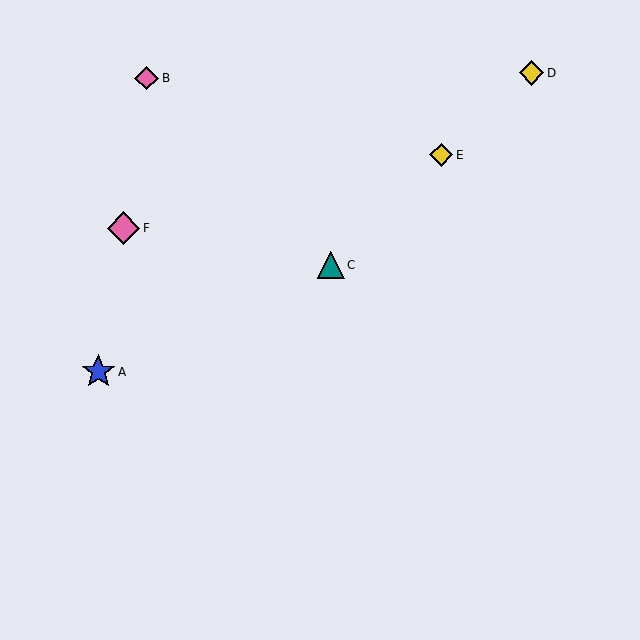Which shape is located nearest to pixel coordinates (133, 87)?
The pink diamond (labeled B) at (147, 78) is nearest to that location.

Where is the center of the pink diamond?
The center of the pink diamond is at (124, 228).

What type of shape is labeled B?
Shape B is a pink diamond.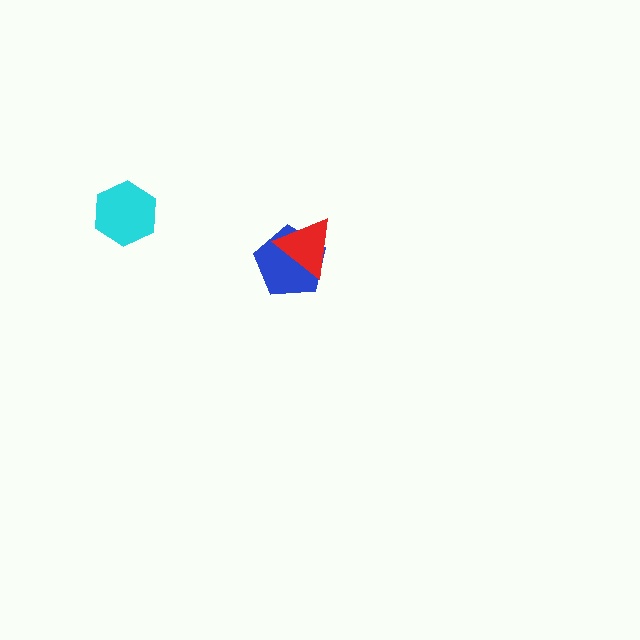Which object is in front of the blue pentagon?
The red triangle is in front of the blue pentagon.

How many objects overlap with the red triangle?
1 object overlaps with the red triangle.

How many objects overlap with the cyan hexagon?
0 objects overlap with the cyan hexagon.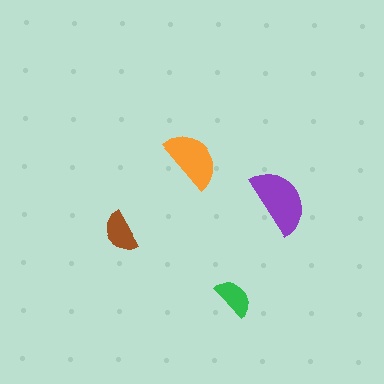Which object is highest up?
The orange semicircle is topmost.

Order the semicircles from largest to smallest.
the purple one, the orange one, the brown one, the green one.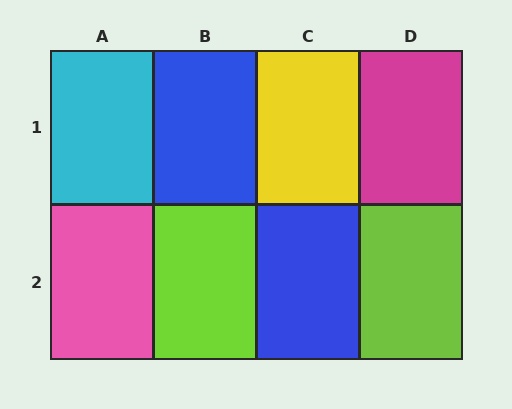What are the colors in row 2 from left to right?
Pink, lime, blue, lime.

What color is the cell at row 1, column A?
Cyan.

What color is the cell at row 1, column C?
Yellow.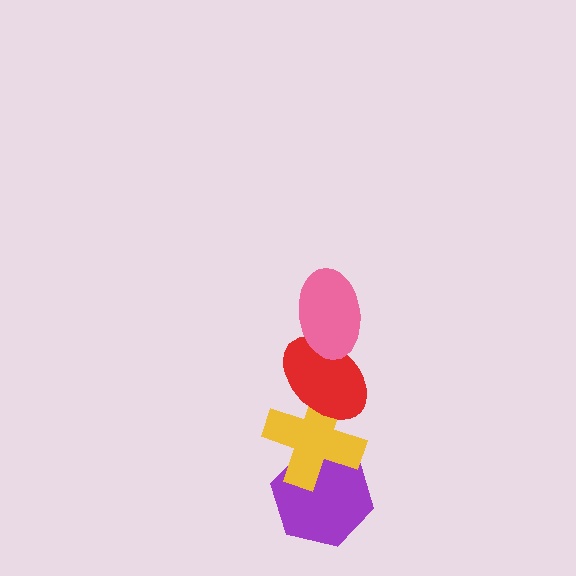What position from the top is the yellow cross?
The yellow cross is 3rd from the top.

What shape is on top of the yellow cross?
The red ellipse is on top of the yellow cross.